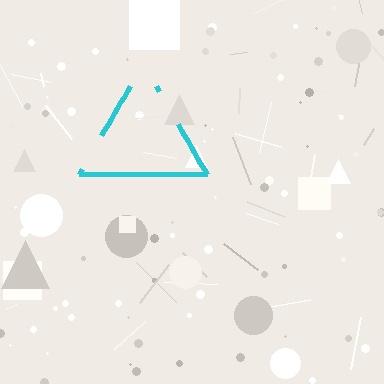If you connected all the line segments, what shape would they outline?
They would outline a triangle.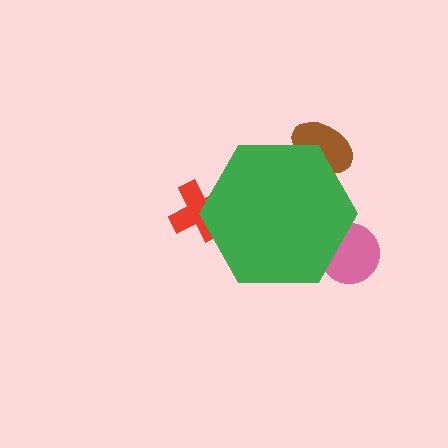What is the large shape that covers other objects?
A green hexagon.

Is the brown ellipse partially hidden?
Yes, the brown ellipse is partially hidden behind the green hexagon.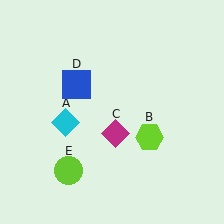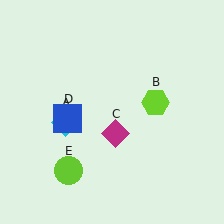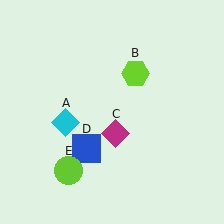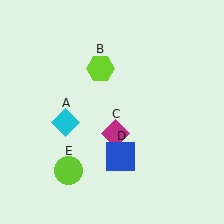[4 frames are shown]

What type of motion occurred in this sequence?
The lime hexagon (object B), blue square (object D) rotated counterclockwise around the center of the scene.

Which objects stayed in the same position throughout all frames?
Cyan diamond (object A) and magenta diamond (object C) and lime circle (object E) remained stationary.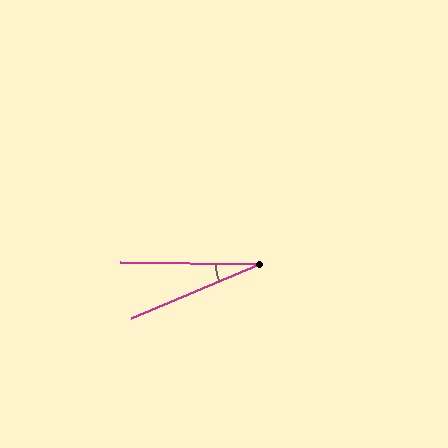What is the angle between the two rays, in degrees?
Approximately 23 degrees.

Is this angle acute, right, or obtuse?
It is acute.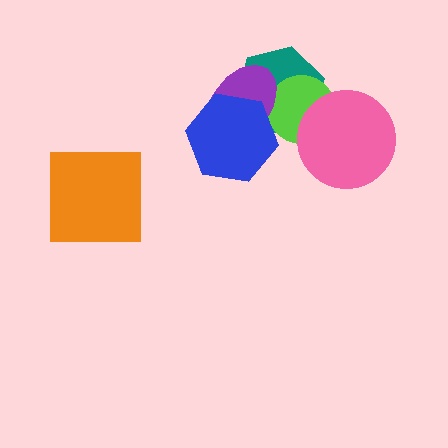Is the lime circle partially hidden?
Yes, it is partially covered by another shape.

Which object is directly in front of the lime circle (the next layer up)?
The pink circle is directly in front of the lime circle.